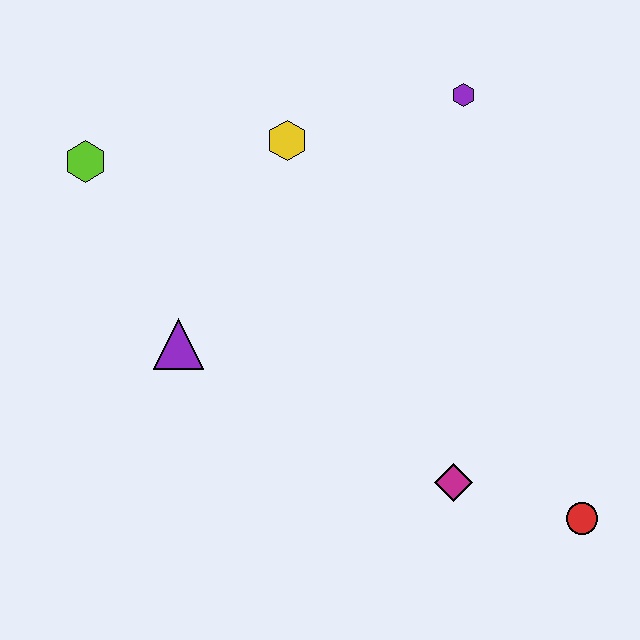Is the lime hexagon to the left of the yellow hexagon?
Yes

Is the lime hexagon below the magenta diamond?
No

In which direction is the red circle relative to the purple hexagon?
The red circle is below the purple hexagon.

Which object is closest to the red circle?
The magenta diamond is closest to the red circle.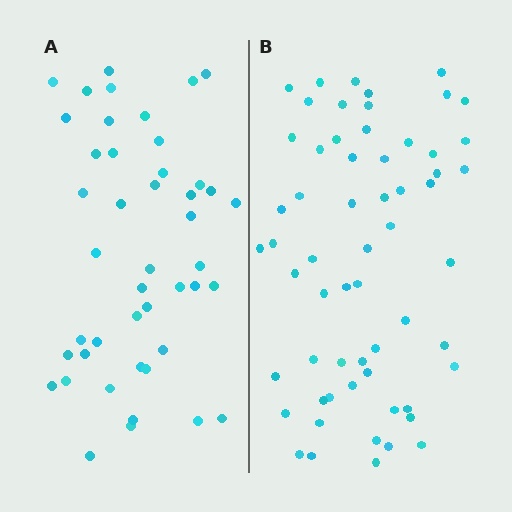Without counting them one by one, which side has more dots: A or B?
Region B (the right region) has more dots.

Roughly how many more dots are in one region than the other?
Region B has approximately 15 more dots than region A.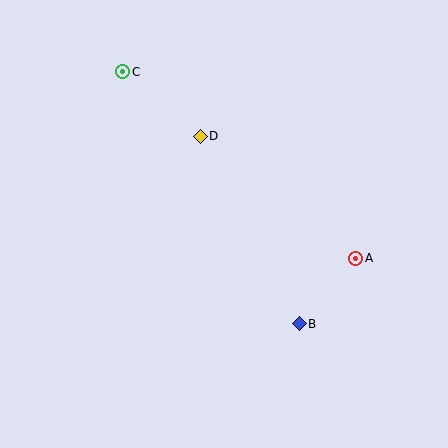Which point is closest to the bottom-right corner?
Point B is closest to the bottom-right corner.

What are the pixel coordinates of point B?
Point B is at (299, 324).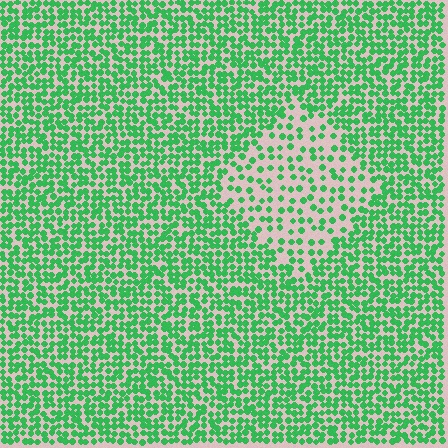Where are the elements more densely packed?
The elements are more densely packed outside the diamond boundary.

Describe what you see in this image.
The image contains small green elements arranged at two different densities. A diamond-shaped region is visible where the elements are less densely packed than the surrounding area.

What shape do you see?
I see a diamond.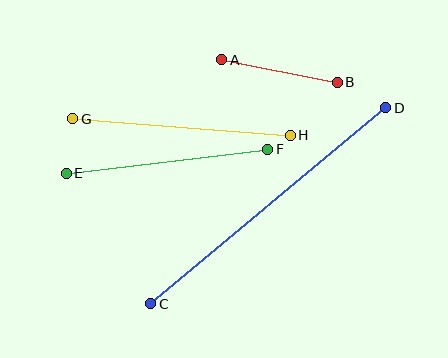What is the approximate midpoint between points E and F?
The midpoint is at approximately (167, 161) pixels.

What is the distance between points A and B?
The distance is approximately 118 pixels.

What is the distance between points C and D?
The distance is approximately 306 pixels.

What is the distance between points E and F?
The distance is approximately 203 pixels.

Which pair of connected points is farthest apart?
Points C and D are farthest apart.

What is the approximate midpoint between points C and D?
The midpoint is at approximately (268, 206) pixels.